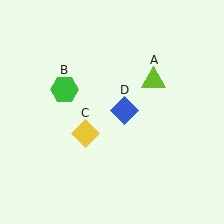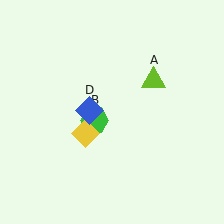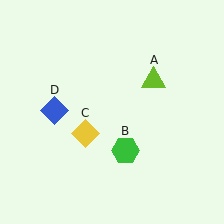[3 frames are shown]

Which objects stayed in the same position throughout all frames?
Lime triangle (object A) and yellow diamond (object C) remained stationary.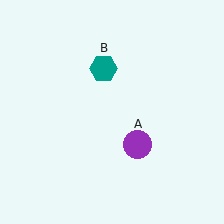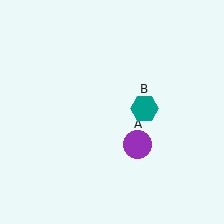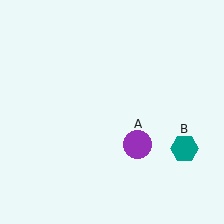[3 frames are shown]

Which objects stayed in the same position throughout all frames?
Purple circle (object A) remained stationary.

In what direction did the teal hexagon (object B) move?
The teal hexagon (object B) moved down and to the right.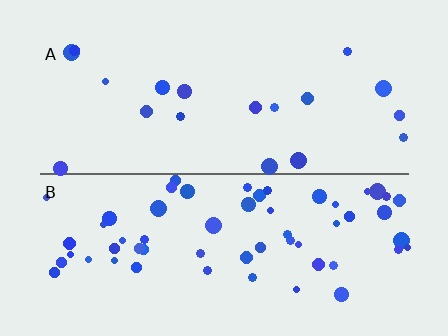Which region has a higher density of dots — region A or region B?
B (the bottom).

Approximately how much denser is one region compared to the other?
Approximately 3.2× — region B over region A.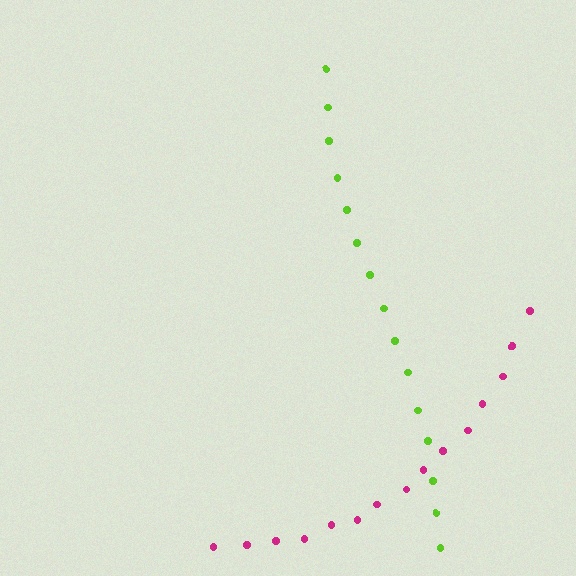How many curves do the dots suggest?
There are 2 distinct paths.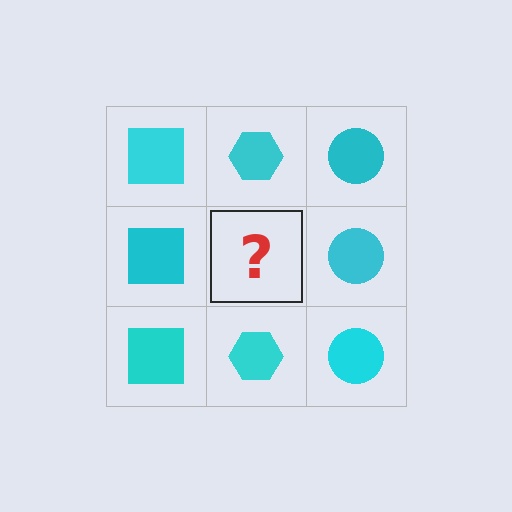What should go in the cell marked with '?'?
The missing cell should contain a cyan hexagon.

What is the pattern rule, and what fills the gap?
The rule is that each column has a consistent shape. The gap should be filled with a cyan hexagon.